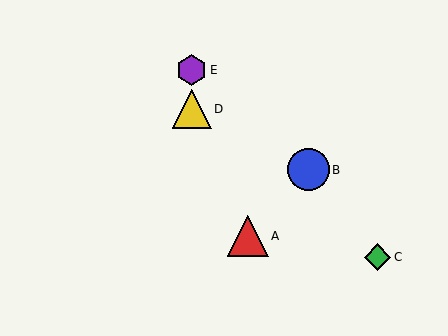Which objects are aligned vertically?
Objects D, E are aligned vertically.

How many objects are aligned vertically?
2 objects (D, E) are aligned vertically.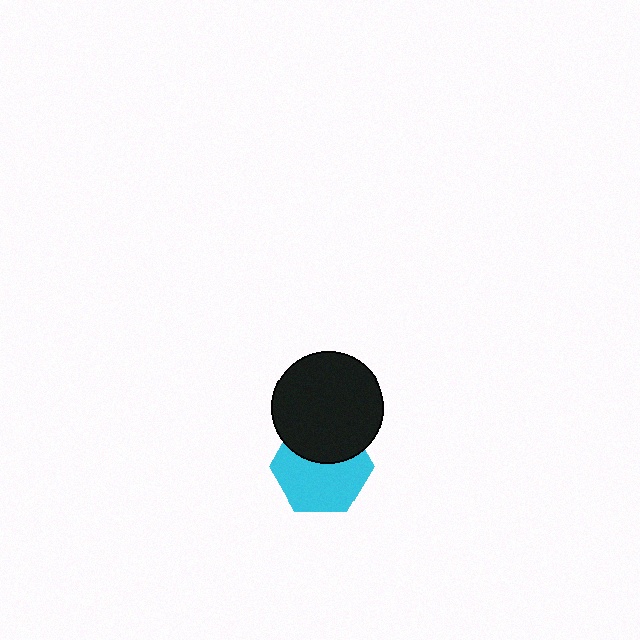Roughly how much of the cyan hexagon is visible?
About half of it is visible (roughly 62%).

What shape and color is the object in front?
The object in front is a black circle.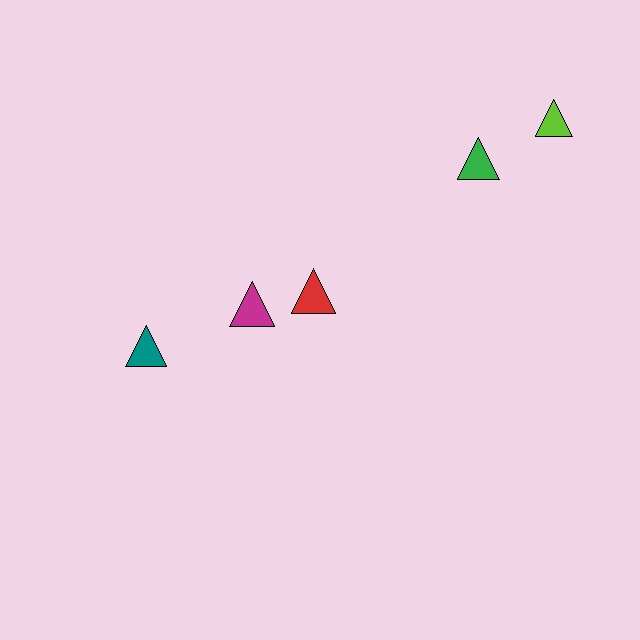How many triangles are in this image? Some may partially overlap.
There are 5 triangles.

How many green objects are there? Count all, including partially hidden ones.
There is 1 green object.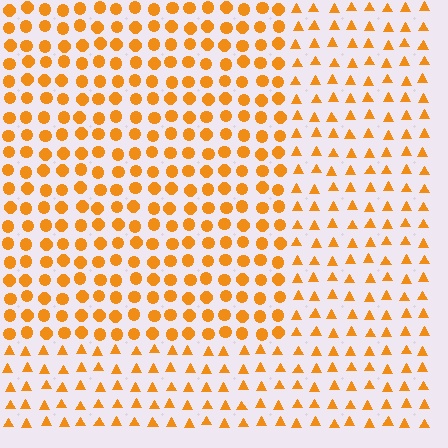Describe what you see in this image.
The image is filled with small orange elements arranged in a uniform grid. A rectangle-shaped region contains circles, while the surrounding area contains triangles. The boundary is defined purely by the change in element shape.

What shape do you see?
I see a rectangle.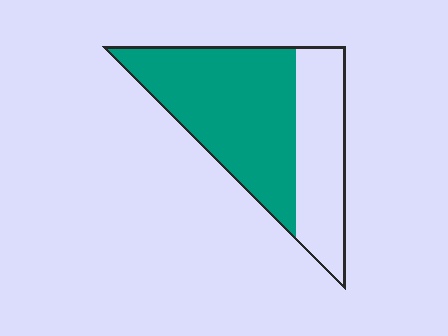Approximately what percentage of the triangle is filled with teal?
Approximately 65%.